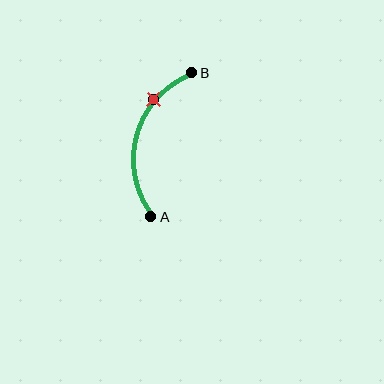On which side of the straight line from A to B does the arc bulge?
The arc bulges to the left of the straight line connecting A and B.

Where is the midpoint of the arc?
The arc midpoint is the point on the curve farthest from the straight line joining A and B. It sits to the left of that line.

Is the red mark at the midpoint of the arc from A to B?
No. The red mark lies on the arc but is closer to endpoint B. The arc midpoint would be at the point on the curve equidistant along the arc from both A and B.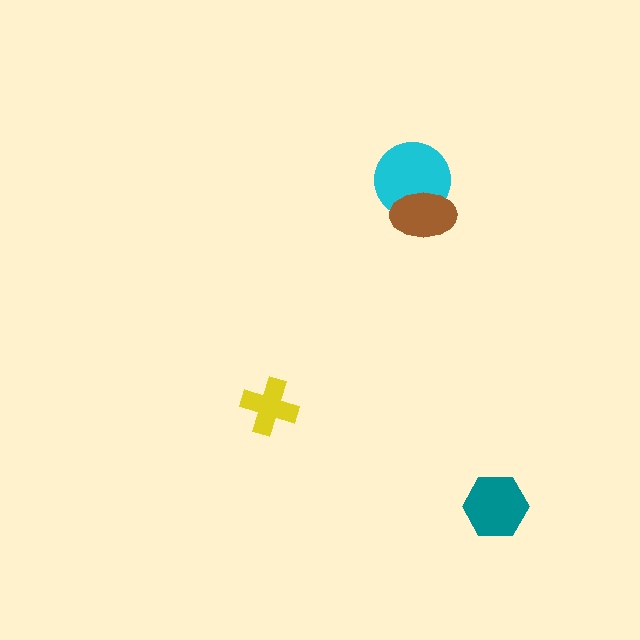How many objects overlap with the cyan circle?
1 object overlaps with the cyan circle.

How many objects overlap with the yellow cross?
0 objects overlap with the yellow cross.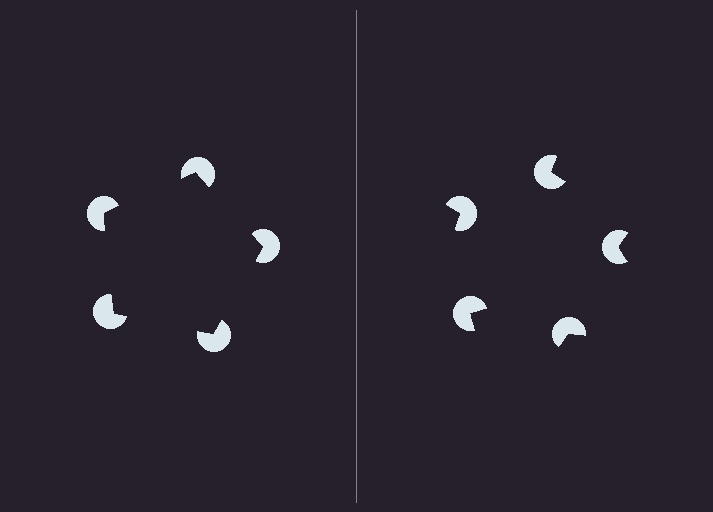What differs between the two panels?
The pac-man discs are positioned identically on both sides; only the wedge orientations differ. On the left they align to a pentagon; on the right they are misaligned.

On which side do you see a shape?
An illusory pentagon appears on the left side. On the right side the wedge cuts are rotated, so no coherent shape forms.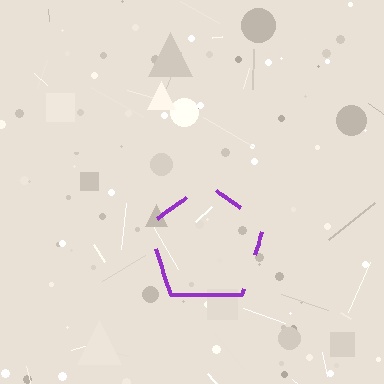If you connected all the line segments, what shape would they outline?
They would outline a pentagon.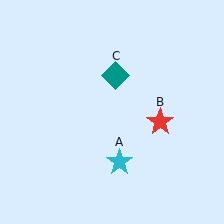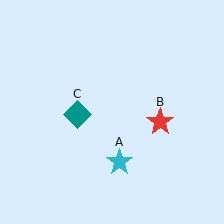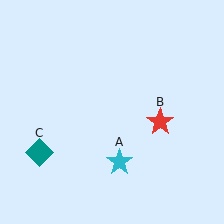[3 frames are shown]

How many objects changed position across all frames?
1 object changed position: teal diamond (object C).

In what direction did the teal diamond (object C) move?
The teal diamond (object C) moved down and to the left.